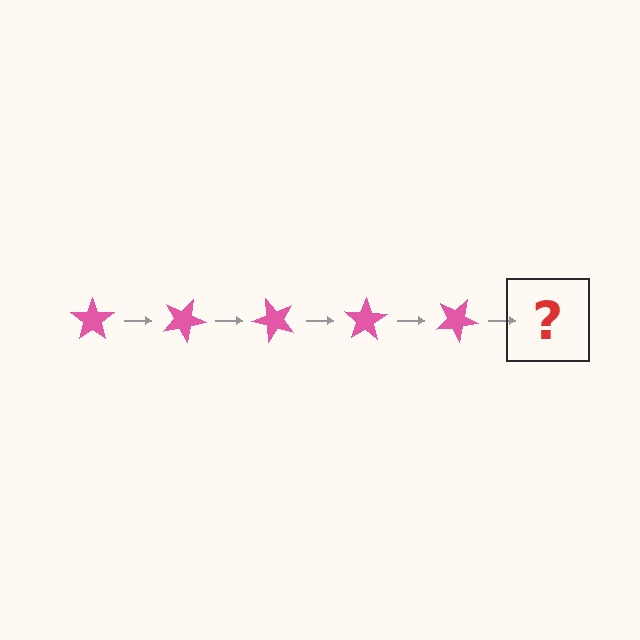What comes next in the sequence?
The next element should be a pink star rotated 125 degrees.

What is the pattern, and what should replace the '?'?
The pattern is that the star rotates 25 degrees each step. The '?' should be a pink star rotated 125 degrees.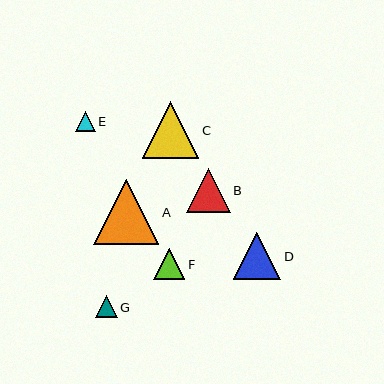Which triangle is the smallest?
Triangle E is the smallest with a size of approximately 20 pixels.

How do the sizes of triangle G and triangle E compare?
Triangle G and triangle E are approximately the same size.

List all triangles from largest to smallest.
From largest to smallest: A, C, D, B, F, G, E.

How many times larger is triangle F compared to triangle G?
Triangle F is approximately 1.4 times the size of triangle G.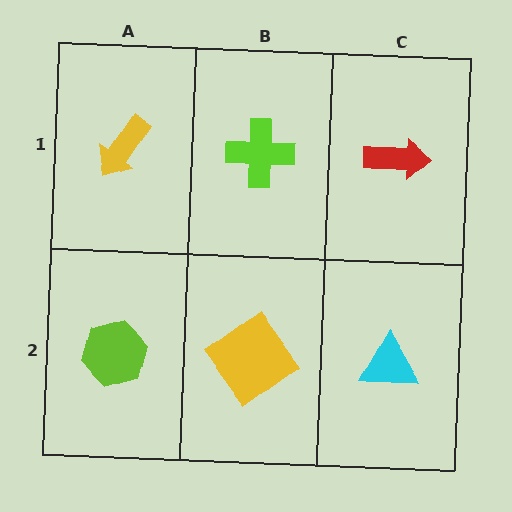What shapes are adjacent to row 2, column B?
A lime cross (row 1, column B), a lime hexagon (row 2, column A), a cyan triangle (row 2, column C).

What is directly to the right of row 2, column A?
A yellow diamond.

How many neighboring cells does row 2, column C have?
2.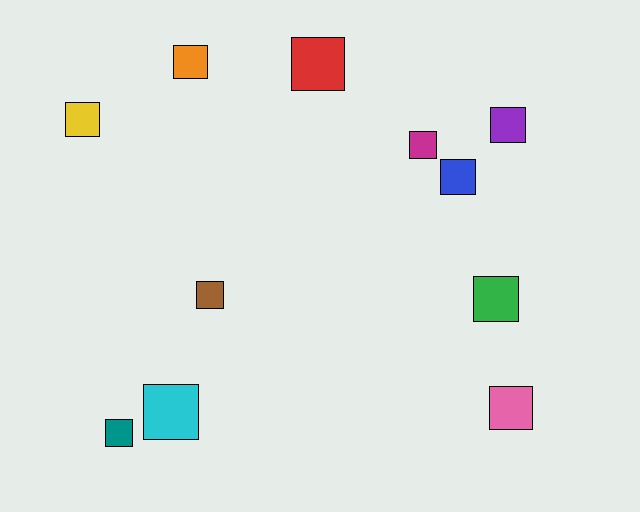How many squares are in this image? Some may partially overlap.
There are 11 squares.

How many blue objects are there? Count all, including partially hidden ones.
There is 1 blue object.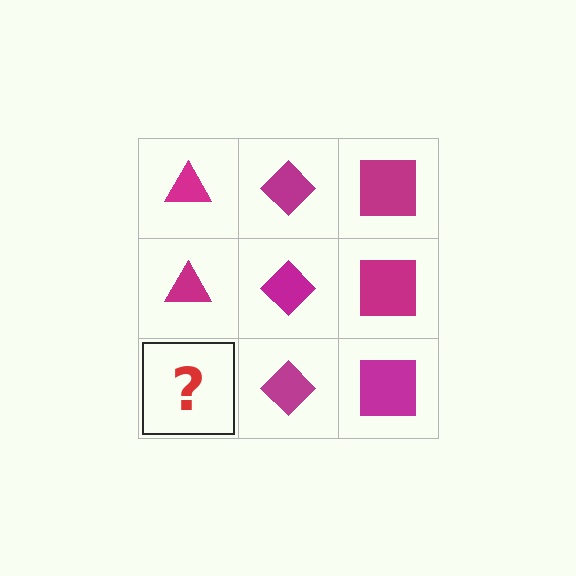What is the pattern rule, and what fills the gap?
The rule is that each column has a consistent shape. The gap should be filled with a magenta triangle.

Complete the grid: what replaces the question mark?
The question mark should be replaced with a magenta triangle.